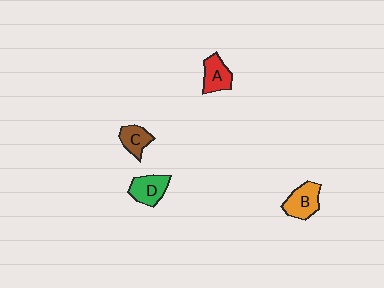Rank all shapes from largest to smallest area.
From largest to smallest: B (orange), D (green), A (red), C (brown).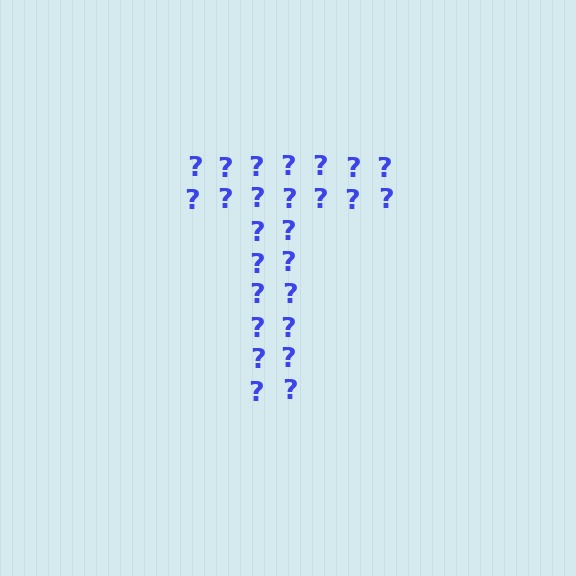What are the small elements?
The small elements are question marks.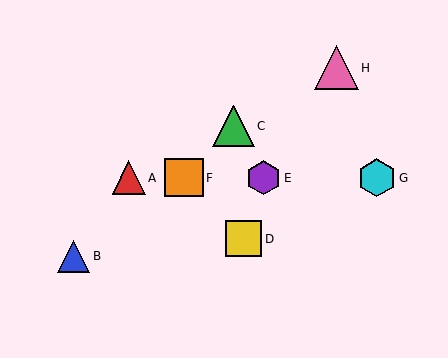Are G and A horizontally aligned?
Yes, both are at y≈178.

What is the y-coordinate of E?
Object E is at y≈178.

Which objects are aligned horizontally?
Objects A, E, F, G are aligned horizontally.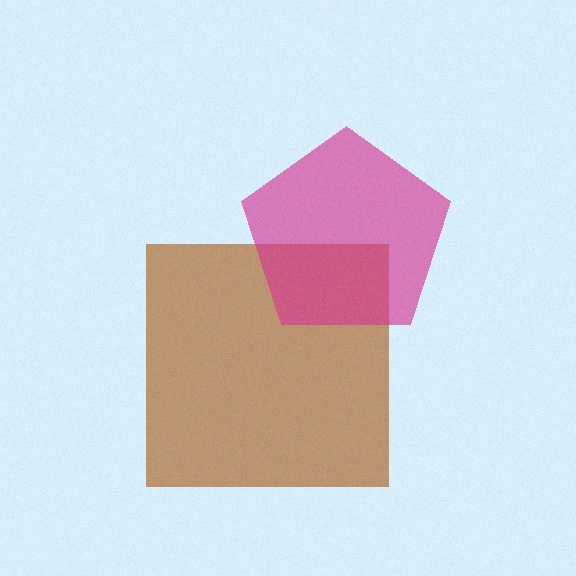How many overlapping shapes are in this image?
There are 2 overlapping shapes in the image.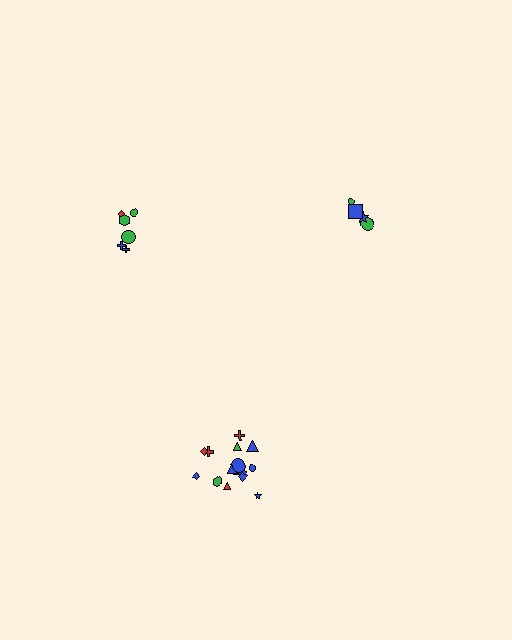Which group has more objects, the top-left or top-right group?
The top-left group.